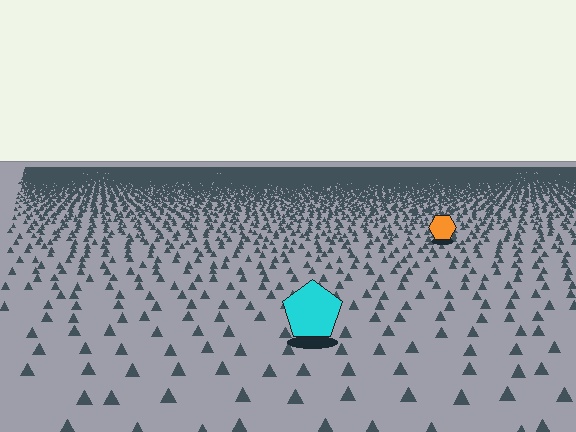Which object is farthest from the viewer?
The orange hexagon is farthest from the viewer. It appears smaller and the ground texture around it is denser.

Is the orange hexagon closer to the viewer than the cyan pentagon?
No. The cyan pentagon is closer — you can tell from the texture gradient: the ground texture is coarser near it.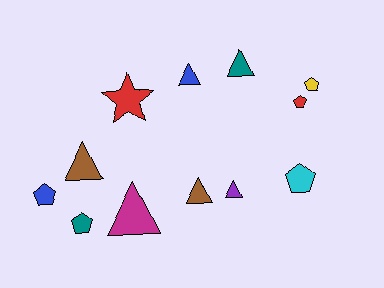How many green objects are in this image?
There are no green objects.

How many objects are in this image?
There are 12 objects.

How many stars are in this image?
There is 1 star.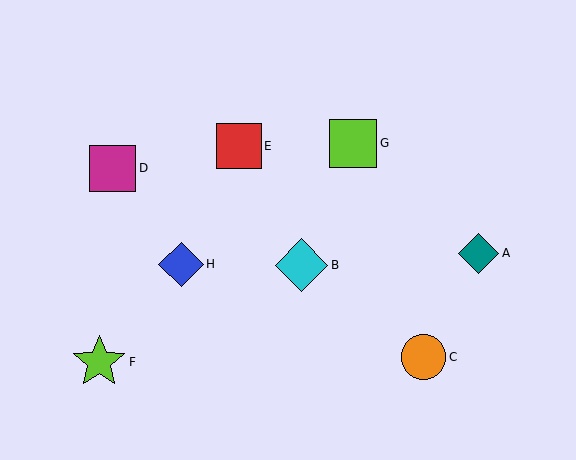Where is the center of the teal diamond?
The center of the teal diamond is at (478, 253).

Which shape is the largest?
The lime star (labeled F) is the largest.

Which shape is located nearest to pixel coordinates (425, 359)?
The orange circle (labeled C) at (423, 357) is nearest to that location.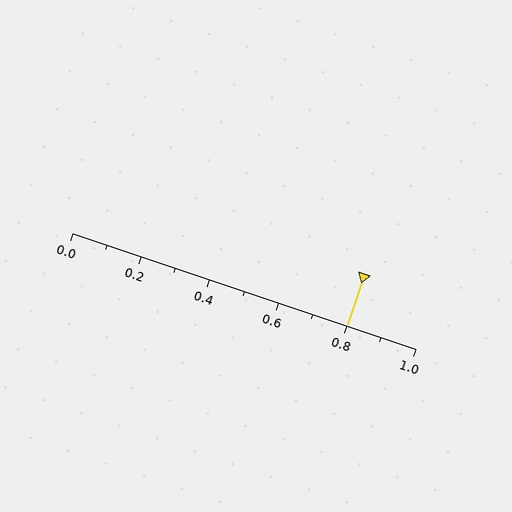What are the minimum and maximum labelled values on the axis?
The axis runs from 0.0 to 1.0.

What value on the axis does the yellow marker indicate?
The marker indicates approximately 0.8.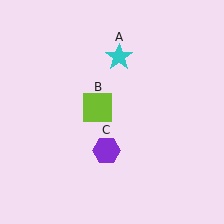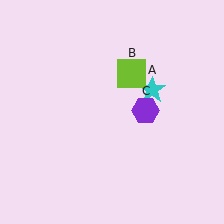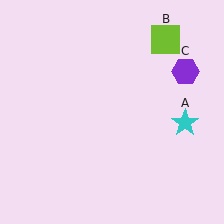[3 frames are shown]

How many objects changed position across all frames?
3 objects changed position: cyan star (object A), lime square (object B), purple hexagon (object C).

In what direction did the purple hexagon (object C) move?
The purple hexagon (object C) moved up and to the right.